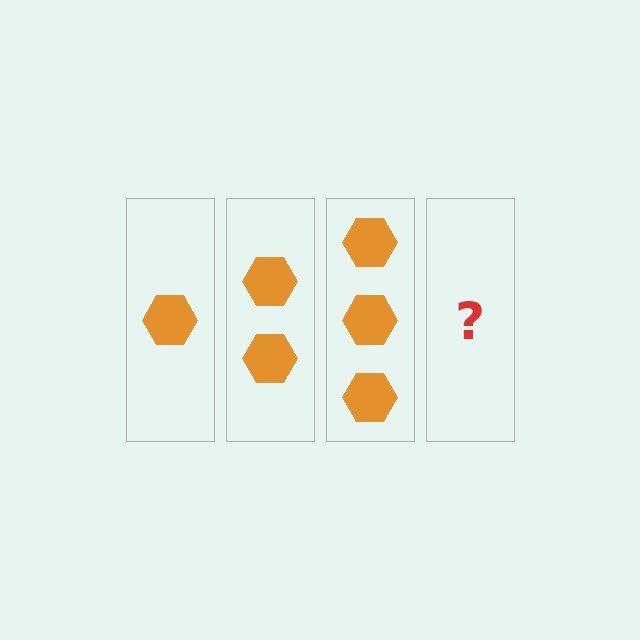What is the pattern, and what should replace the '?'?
The pattern is that each step adds one more hexagon. The '?' should be 4 hexagons.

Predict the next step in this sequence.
The next step is 4 hexagons.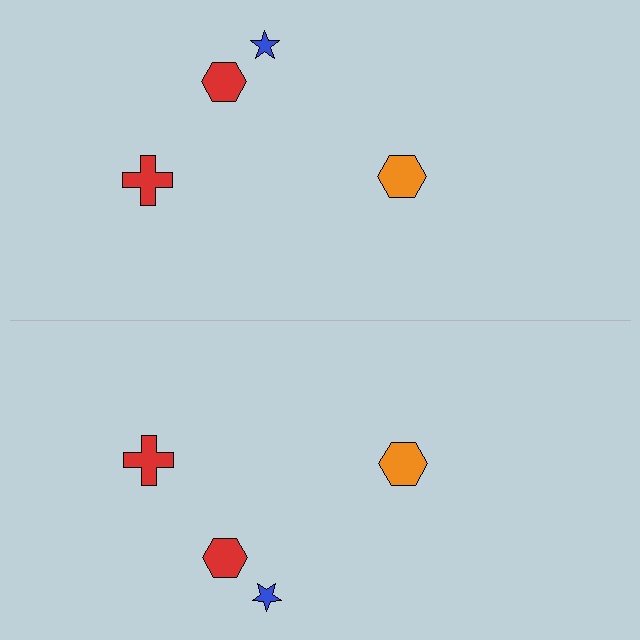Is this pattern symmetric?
Yes, this pattern has bilateral (reflection) symmetry.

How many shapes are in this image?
There are 8 shapes in this image.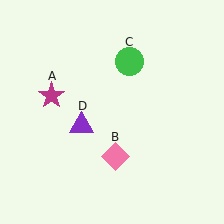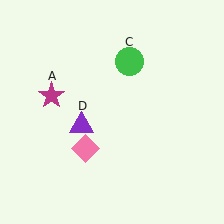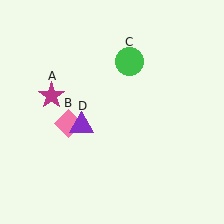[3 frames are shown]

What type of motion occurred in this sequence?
The pink diamond (object B) rotated clockwise around the center of the scene.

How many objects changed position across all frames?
1 object changed position: pink diamond (object B).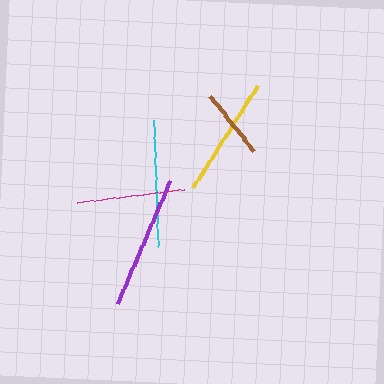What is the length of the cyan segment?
The cyan segment is approximately 127 pixels long.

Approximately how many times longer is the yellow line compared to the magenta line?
The yellow line is approximately 1.1 times the length of the magenta line.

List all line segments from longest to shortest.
From longest to shortest: purple, cyan, yellow, magenta, brown.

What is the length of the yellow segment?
The yellow segment is approximately 121 pixels long.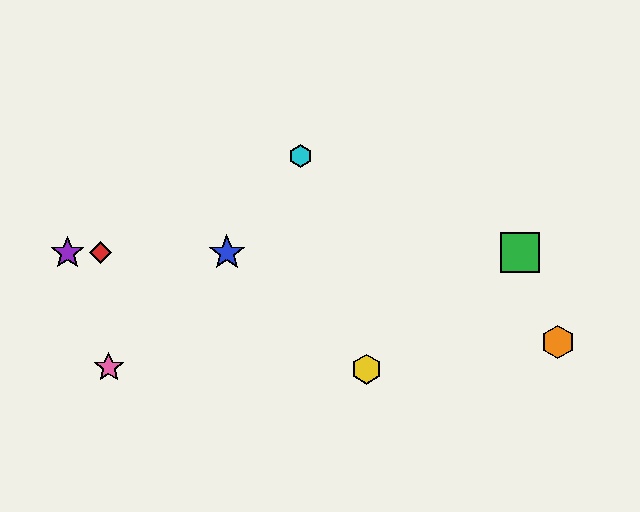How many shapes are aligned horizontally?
4 shapes (the red diamond, the blue star, the green square, the purple star) are aligned horizontally.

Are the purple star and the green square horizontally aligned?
Yes, both are at y≈253.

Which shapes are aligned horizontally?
The red diamond, the blue star, the green square, the purple star are aligned horizontally.